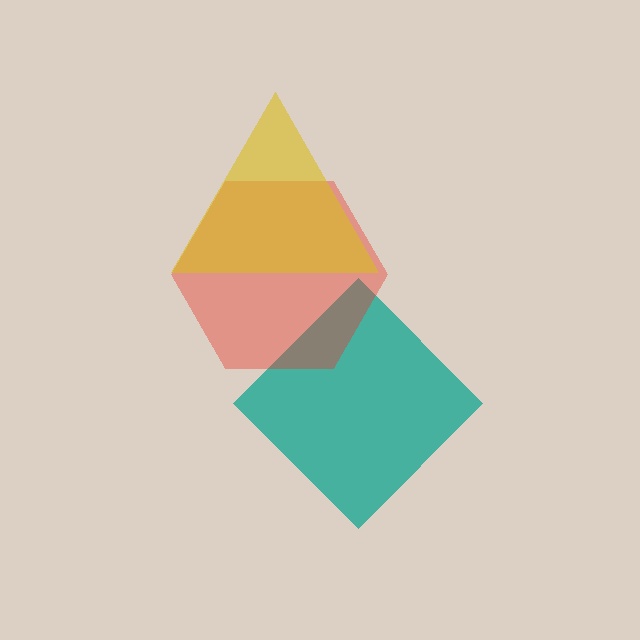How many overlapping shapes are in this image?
There are 3 overlapping shapes in the image.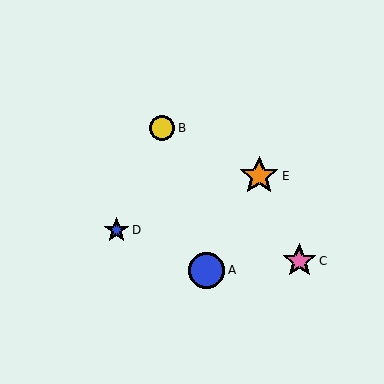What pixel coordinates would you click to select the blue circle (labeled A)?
Click at (207, 270) to select the blue circle A.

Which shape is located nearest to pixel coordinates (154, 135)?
The yellow circle (labeled B) at (162, 128) is nearest to that location.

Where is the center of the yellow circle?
The center of the yellow circle is at (162, 128).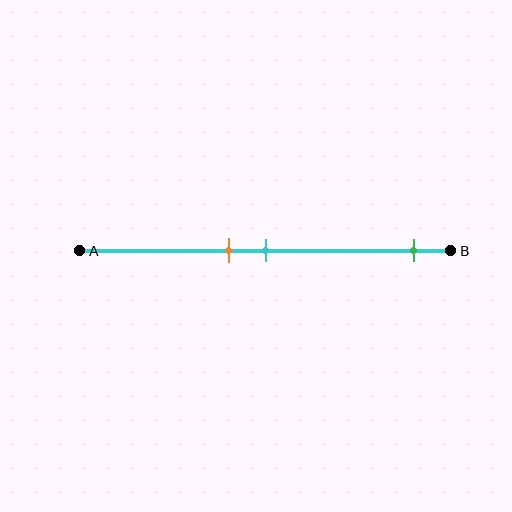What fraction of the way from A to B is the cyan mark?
The cyan mark is approximately 50% (0.5) of the way from A to B.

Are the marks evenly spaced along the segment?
No, the marks are not evenly spaced.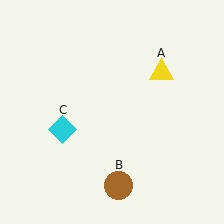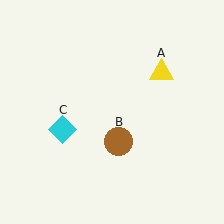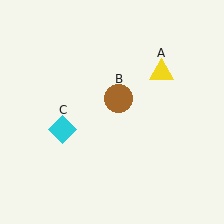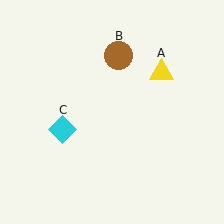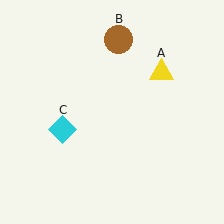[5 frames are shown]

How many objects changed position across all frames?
1 object changed position: brown circle (object B).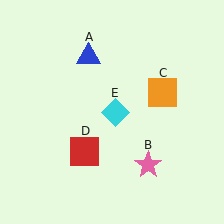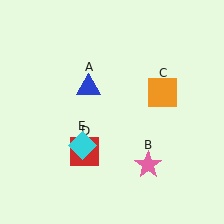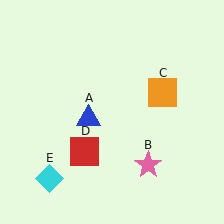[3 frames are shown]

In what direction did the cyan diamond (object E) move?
The cyan diamond (object E) moved down and to the left.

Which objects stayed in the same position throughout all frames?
Pink star (object B) and orange square (object C) and red square (object D) remained stationary.